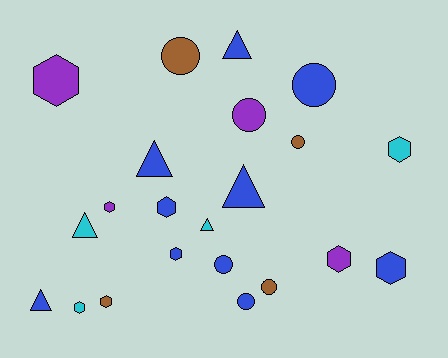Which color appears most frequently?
Blue, with 10 objects.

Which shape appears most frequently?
Hexagon, with 9 objects.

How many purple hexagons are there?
There are 3 purple hexagons.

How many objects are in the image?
There are 22 objects.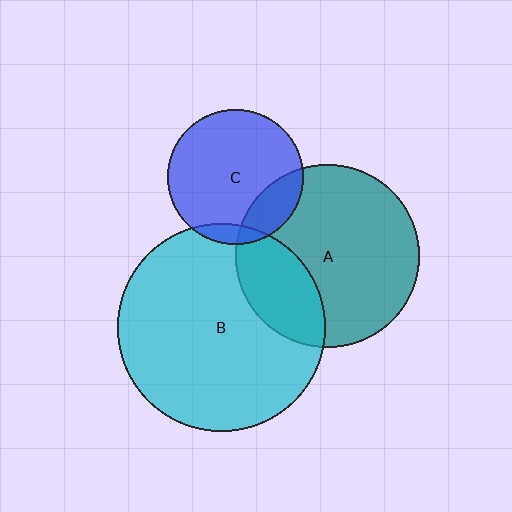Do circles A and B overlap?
Yes.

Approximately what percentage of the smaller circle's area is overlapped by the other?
Approximately 25%.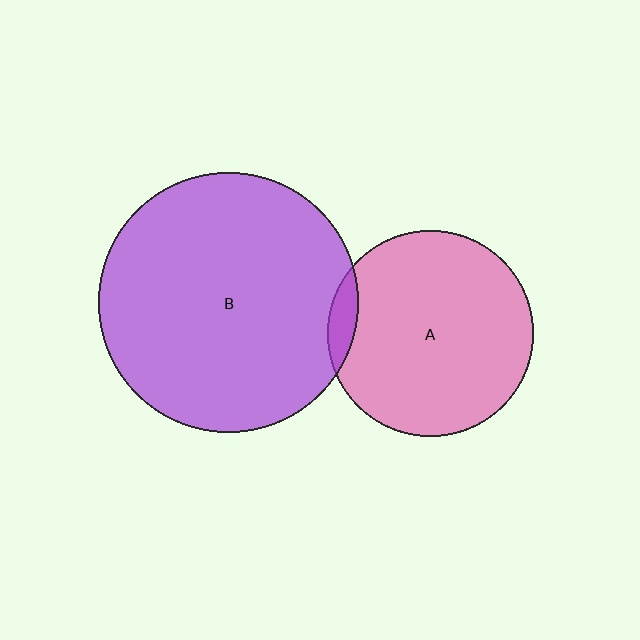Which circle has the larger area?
Circle B (purple).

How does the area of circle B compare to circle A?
Approximately 1.6 times.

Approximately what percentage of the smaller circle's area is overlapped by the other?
Approximately 5%.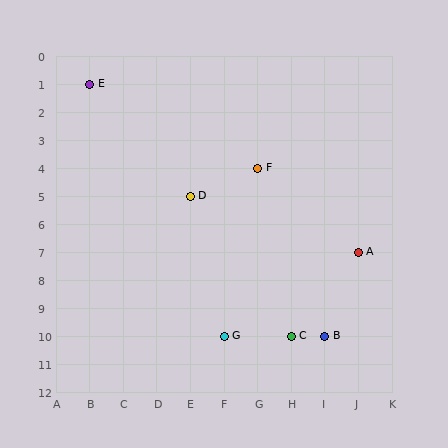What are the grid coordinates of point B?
Point B is at grid coordinates (I, 10).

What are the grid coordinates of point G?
Point G is at grid coordinates (F, 10).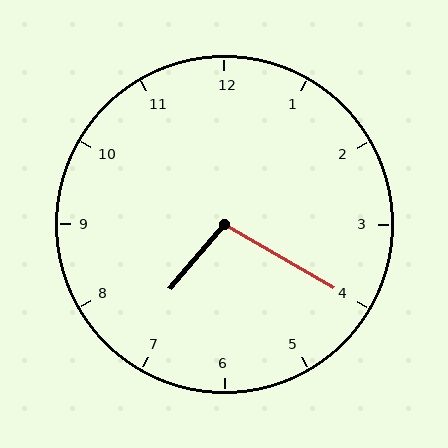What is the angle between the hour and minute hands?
Approximately 100 degrees.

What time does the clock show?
7:20.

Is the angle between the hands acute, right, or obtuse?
It is obtuse.